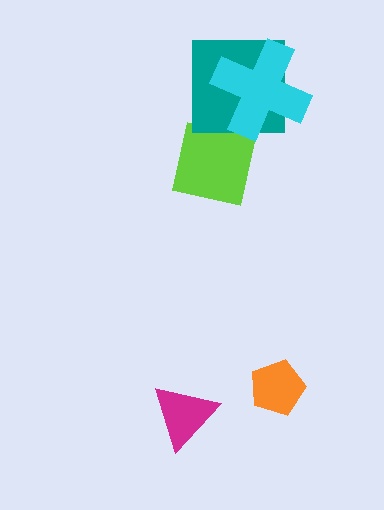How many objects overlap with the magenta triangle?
0 objects overlap with the magenta triangle.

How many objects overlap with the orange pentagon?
0 objects overlap with the orange pentagon.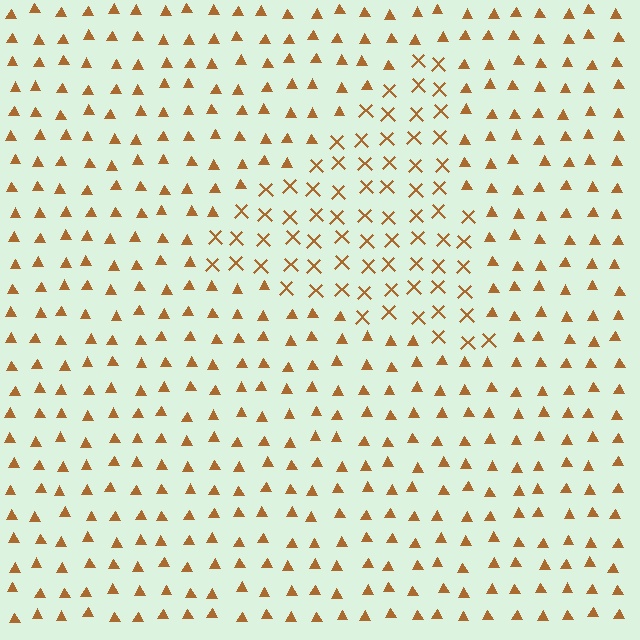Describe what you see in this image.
The image is filled with small brown elements arranged in a uniform grid. A triangle-shaped region contains X marks, while the surrounding area contains triangles. The boundary is defined purely by the change in element shape.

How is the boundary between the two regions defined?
The boundary is defined by a change in element shape: X marks inside vs. triangles outside. All elements share the same color and spacing.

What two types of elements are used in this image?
The image uses X marks inside the triangle region and triangles outside it.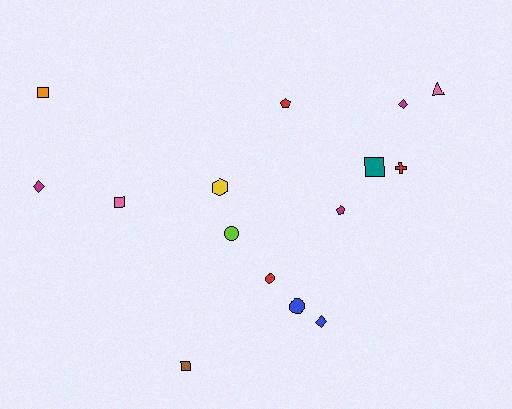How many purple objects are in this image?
There are no purple objects.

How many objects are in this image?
There are 15 objects.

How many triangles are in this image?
There is 1 triangle.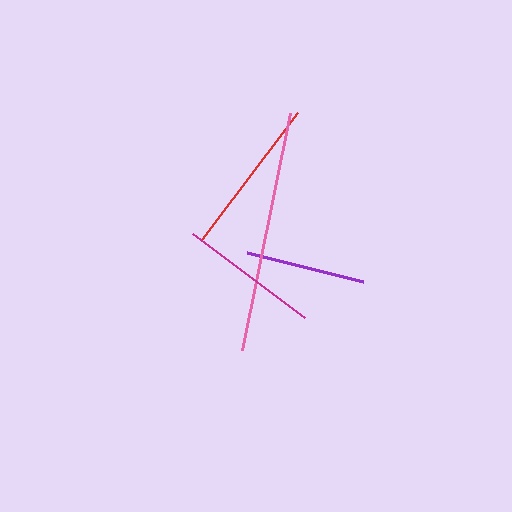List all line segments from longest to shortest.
From longest to shortest: pink, red, magenta, purple.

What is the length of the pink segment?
The pink segment is approximately 241 pixels long.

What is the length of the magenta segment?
The magenta segment is approximately 139 pixels long.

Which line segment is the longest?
The pink line is the longest at approximately 241 pixels.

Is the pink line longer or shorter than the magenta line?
The pink line is longer than the magenta line.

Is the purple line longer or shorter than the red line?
The red line is longer than the purple line.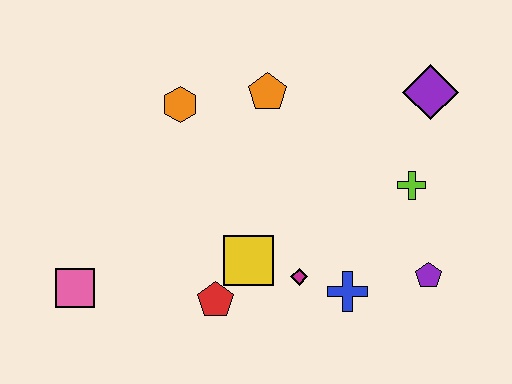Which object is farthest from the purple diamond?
The pink square is farthest from the purple diamond.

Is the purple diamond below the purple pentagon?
No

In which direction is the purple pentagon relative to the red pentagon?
The purple pentagon is to the right of the red pentagon.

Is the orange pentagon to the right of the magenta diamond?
No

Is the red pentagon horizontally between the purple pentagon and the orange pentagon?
No